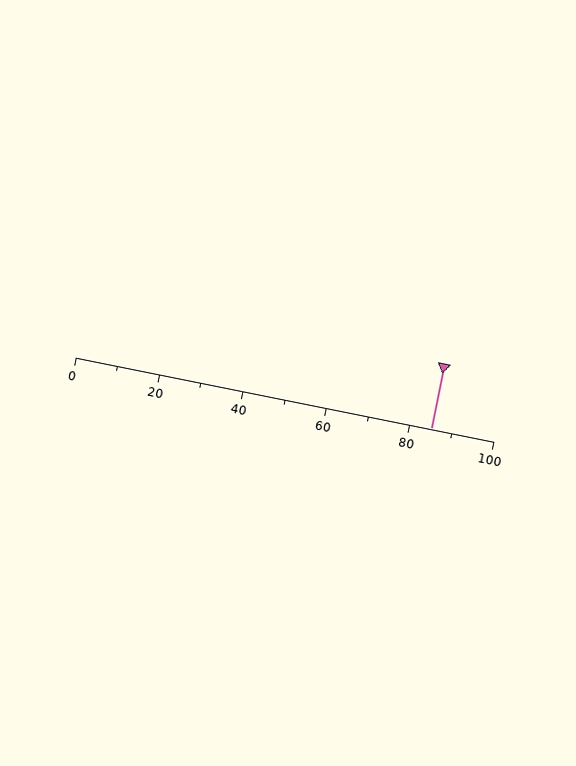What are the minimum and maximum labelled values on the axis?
The axis runs from 0 to 100.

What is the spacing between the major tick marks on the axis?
The major ticks are spaced 20 apart.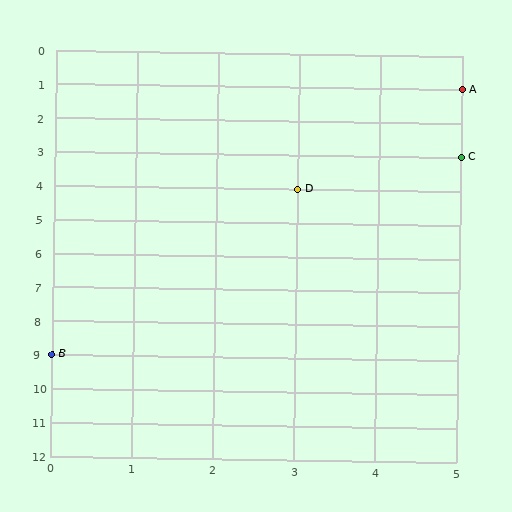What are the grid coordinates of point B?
Point B is at grid coordinates (0, 9).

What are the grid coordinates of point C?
Point C is at grid coordinates (5, 3).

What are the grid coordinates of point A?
Point A is at grid coordinates (5, 1).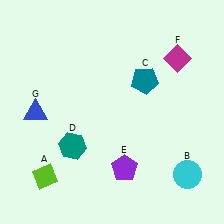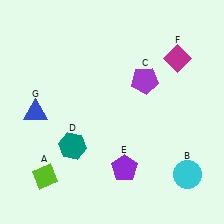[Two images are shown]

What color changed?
The pentagon (C) changed from teal in Image 1 to purple in Image 2.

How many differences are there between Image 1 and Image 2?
There is 1 difference between the two images.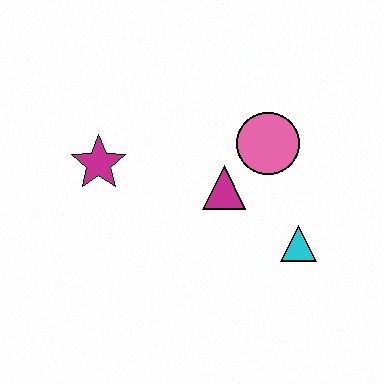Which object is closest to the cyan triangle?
The magenta triangle is closest to the cyan triangle.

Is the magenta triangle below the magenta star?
Yes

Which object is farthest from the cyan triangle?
The magenta star is farthest from the cyan triangle.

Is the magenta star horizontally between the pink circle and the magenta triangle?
No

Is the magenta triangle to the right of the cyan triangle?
No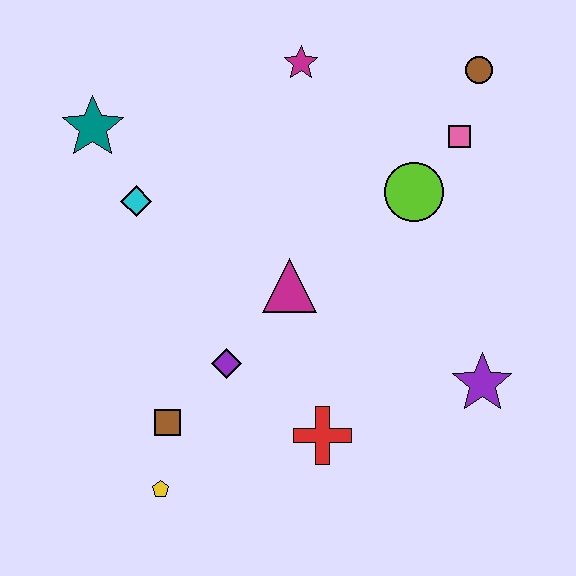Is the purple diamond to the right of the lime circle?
No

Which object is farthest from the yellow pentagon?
The brown circle is farthest from the yellow pentagon.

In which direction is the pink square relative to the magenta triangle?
The pink square is to the right of the magenta triangle.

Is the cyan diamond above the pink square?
No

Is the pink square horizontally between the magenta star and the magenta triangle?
No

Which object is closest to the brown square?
The yellow pentagon is closest to the brown square.